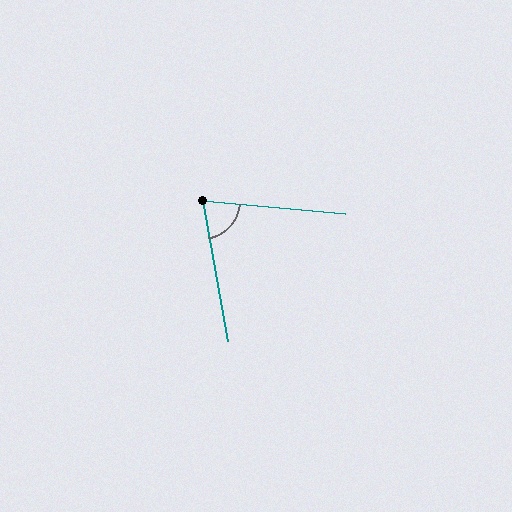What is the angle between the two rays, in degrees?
Approximately 75 degrees.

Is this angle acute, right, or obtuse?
It is acute.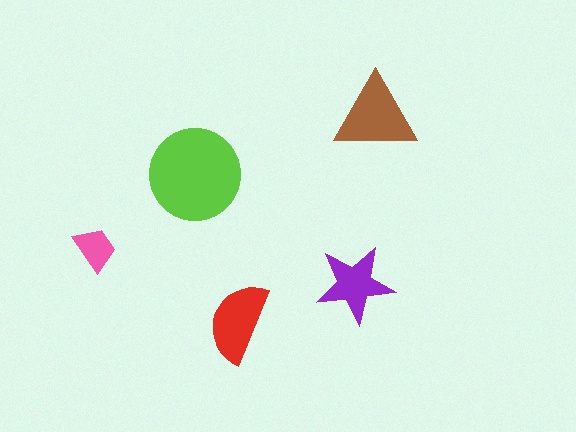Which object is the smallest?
The pink trapezoid.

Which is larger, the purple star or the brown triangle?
The brown triangle.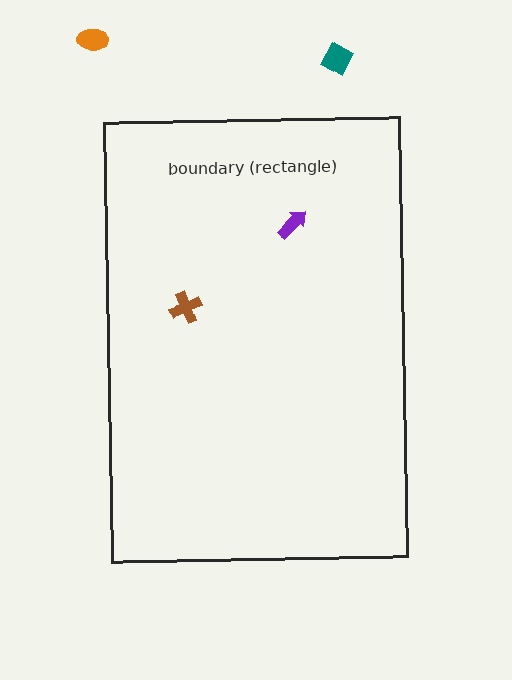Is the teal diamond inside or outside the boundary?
Outside.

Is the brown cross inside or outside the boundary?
Inside.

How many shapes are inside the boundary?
2 inside, 2 outside.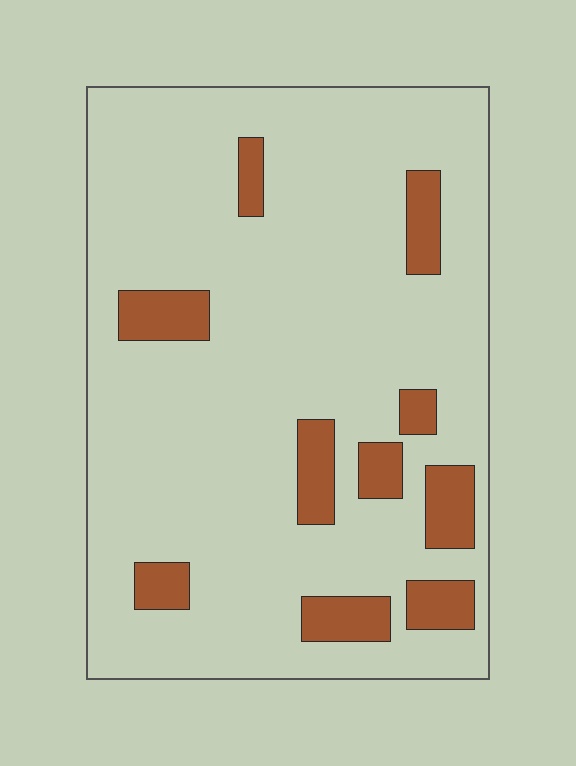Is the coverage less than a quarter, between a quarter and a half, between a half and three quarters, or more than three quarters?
Less than a quarter.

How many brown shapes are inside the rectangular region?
10.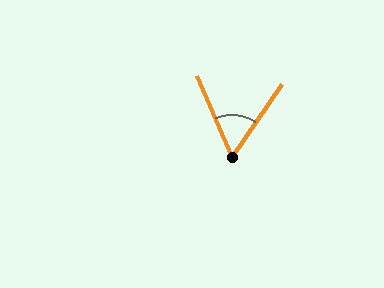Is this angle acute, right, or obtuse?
It is acute.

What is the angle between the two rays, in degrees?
Approximately 58 degrees.